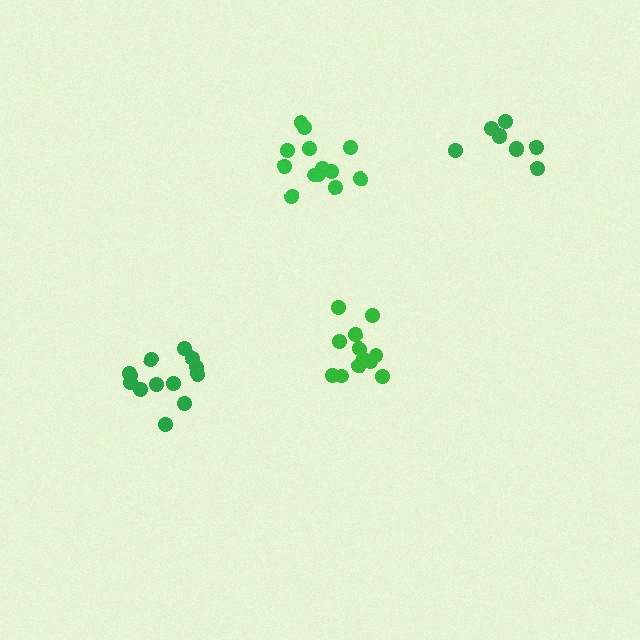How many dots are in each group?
Group 1: 13 dots, Group 2: 9 dots, Group 3: 12 dots, Group 4: 13 dots (47 total).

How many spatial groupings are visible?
There are 4 spatial groupings.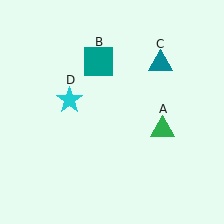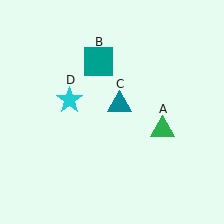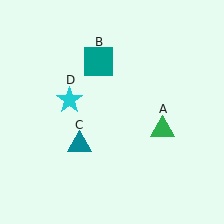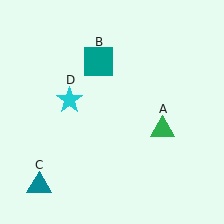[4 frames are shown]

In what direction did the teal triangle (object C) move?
The teal triangle (object C) moved down and to the left.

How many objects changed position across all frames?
1 object changed position: teal triangle (object C).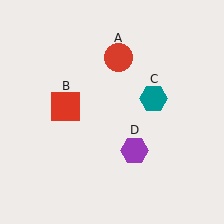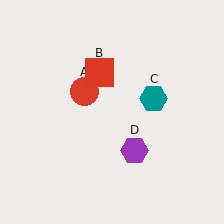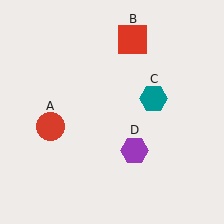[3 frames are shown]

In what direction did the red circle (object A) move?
The red circle (object A) moved down and to the left.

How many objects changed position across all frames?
2 objects changed position: red circle (object A), red square (object B).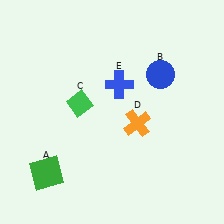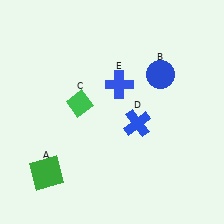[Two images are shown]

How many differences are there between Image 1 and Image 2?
There is 1 difference between the two images.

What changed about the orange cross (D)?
In Image 1, D is orange. In Image 2, it changed to blue.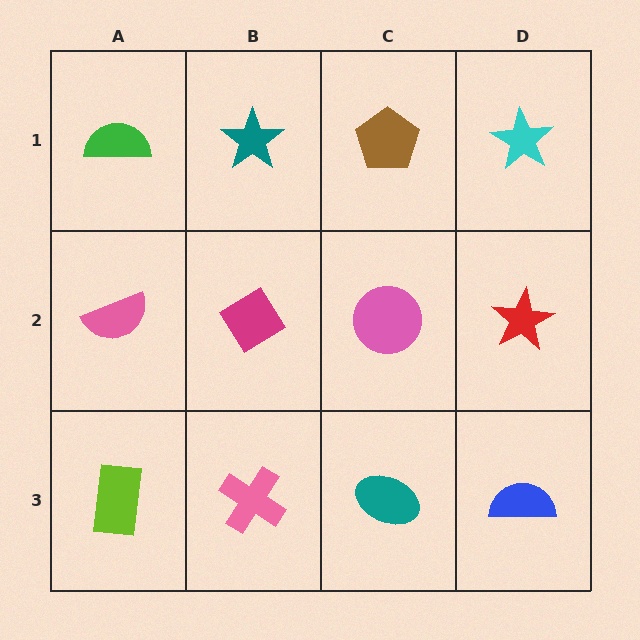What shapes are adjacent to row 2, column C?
A brown pentagon (row 1, column C), a teal ellipse (row 3, column C), a magenta diamond (row 2, column B), a red star (row 2, column D).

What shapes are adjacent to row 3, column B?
A magenta diamond (row 2, column B), a lime rectangle (row 3, column A), a teal ellipse (row 3, column C).